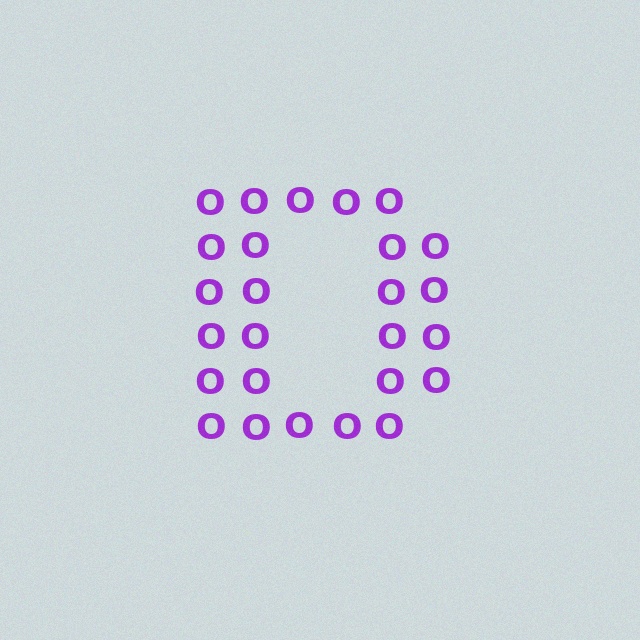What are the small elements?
The small elements are letter O's.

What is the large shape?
The large shape is the letter D.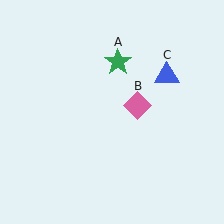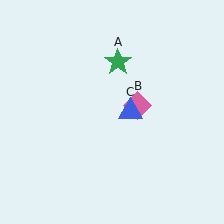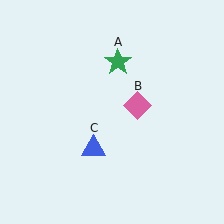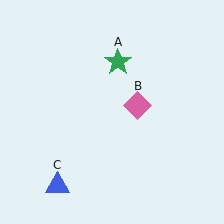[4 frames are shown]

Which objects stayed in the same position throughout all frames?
Green star (object A) and pink diamond (object B) remained stationary.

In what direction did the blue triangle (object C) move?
The blue triangle (object C) moved down and to the left.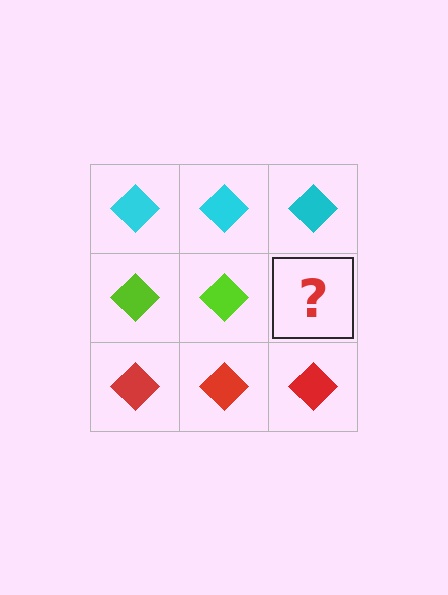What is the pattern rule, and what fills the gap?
The rule is that each row has a consistent color. The gap should be filled with a lime diamond.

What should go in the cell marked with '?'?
The missing cell should contain a lime diamond.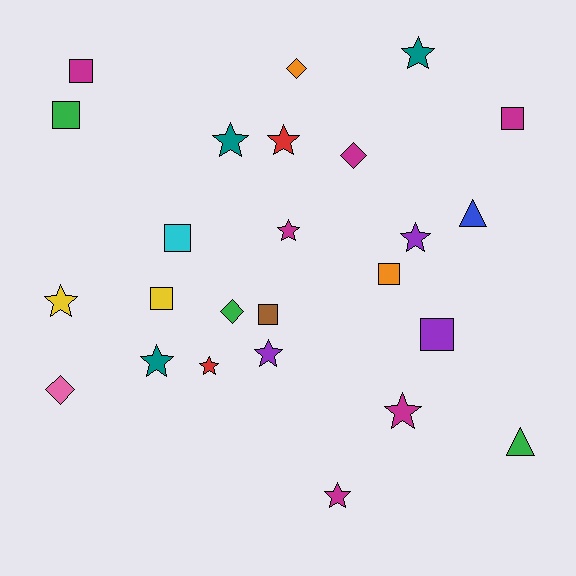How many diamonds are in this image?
There are 4 diamonds.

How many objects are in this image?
There are 25 objects.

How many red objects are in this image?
There are 2 red objects.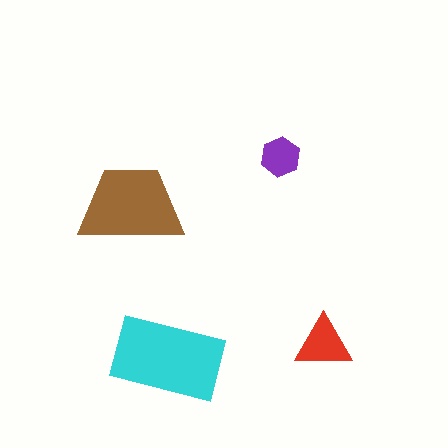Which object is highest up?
The purple hexagon is topmost.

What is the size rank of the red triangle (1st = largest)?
3rd.